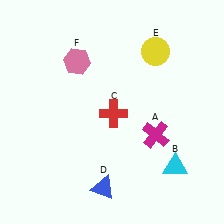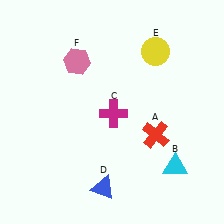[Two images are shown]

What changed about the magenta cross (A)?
In Image 1, A is magenta. In Image 2, it changed to red.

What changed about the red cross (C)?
In Image 1, C is red. In Image 2, it changed to magenta.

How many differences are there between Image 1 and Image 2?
There are 2 differences between the two images.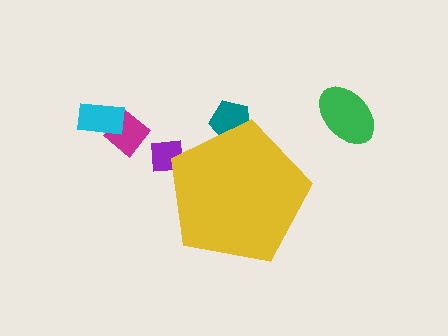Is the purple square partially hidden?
Yes, the purple square is partially hidden behind the yellow pentagon.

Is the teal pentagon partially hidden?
Yes, the teal pentagon is partially hidden behind the yellow pentagon.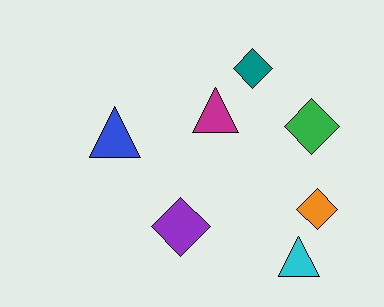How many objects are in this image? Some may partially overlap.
There are 7 objects.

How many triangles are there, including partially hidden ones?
There are 3 triangles.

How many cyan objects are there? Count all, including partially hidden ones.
There is 1 cyan object.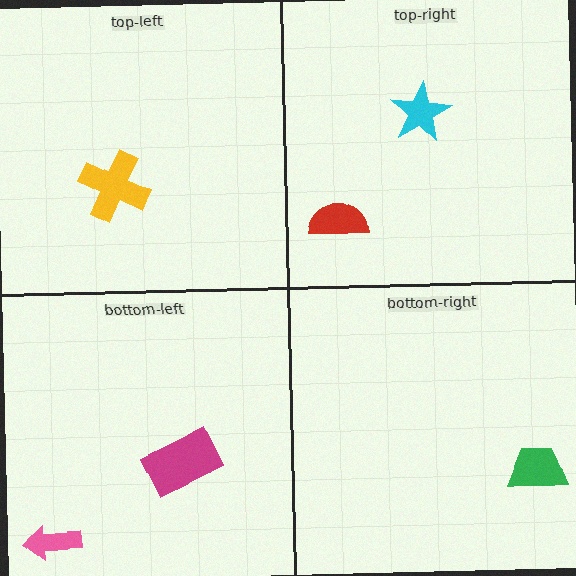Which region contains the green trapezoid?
The bottom-right region.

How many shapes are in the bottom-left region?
2.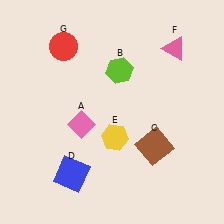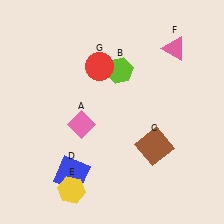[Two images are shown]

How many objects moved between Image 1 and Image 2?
2 objects moved between the two images.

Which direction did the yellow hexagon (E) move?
The yellow hexagon (E) moved down.